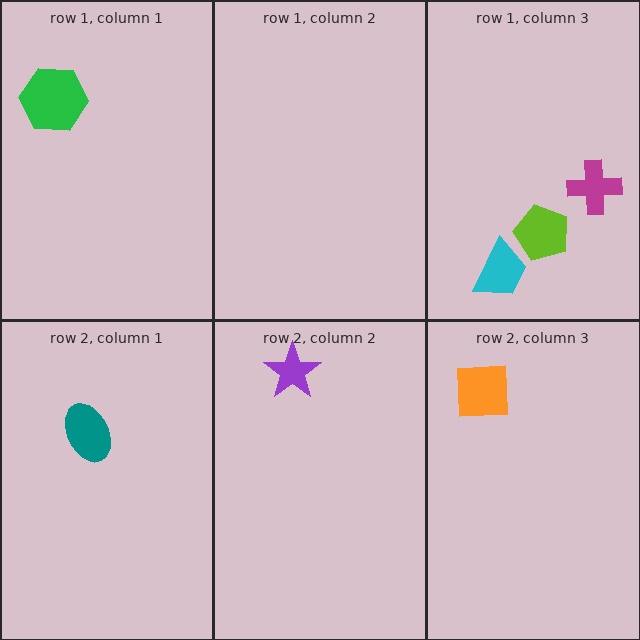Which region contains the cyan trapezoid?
The row 1, column 3 region.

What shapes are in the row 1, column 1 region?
The green hexagon.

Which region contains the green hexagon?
The row 1, column 1 region.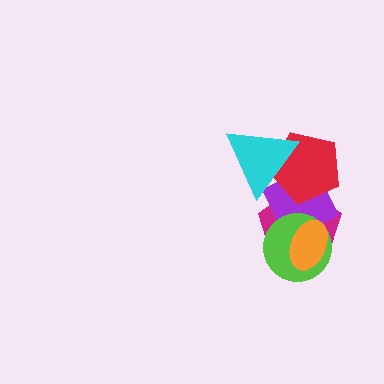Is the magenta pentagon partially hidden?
Yes, it is partially covered by another shape.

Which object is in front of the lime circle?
The orange ellipse is in front of the lime circle.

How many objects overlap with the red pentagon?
3 objects overlap with the red pentagon.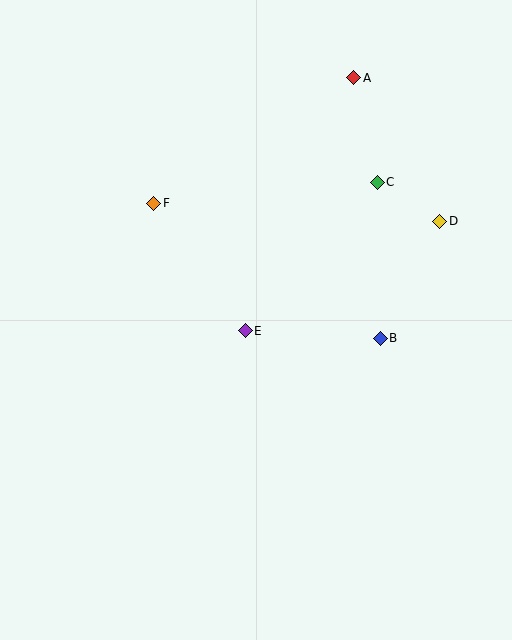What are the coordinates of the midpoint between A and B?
The midpoint between A and B is at (367, 208).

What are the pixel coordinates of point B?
Point B is at (380, 338).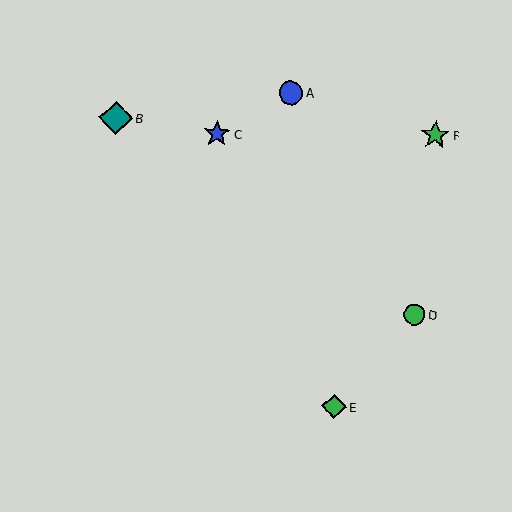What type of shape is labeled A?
Shape A is a blue circle.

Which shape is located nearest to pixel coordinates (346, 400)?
The green diamond (labeled E) at (334, 407) is nearest to that location.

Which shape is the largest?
The teal diamond (labeled B) is the largest.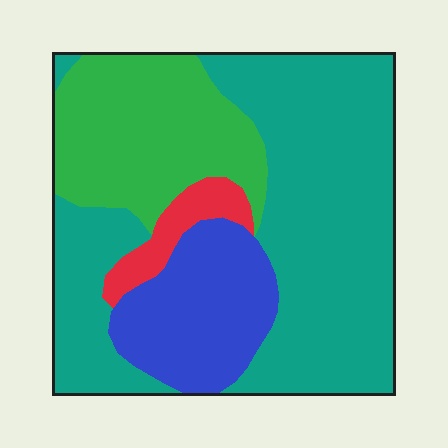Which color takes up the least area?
Red, at roughly 5%.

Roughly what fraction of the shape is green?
Green covers about 25% of the shape.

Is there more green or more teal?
Teal.